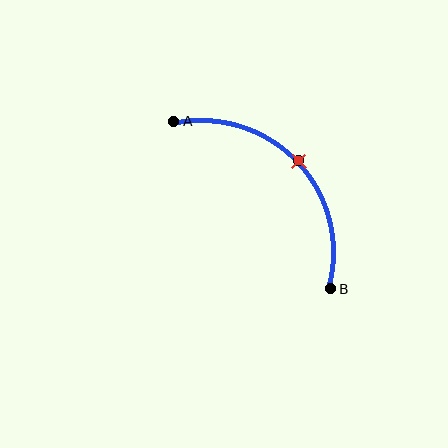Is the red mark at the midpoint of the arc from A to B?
Yes. The red mark lies on the arc at equal arc-length from both A and B — it is the arc midpoint.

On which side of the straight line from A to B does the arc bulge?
The arc bulges above and to the right of the straight line connecting A and B.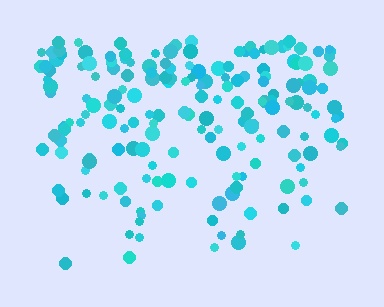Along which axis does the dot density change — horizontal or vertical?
Vertical.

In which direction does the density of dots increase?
From bottom to top, with the top side densest.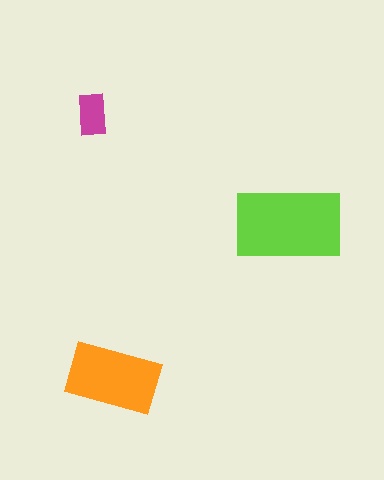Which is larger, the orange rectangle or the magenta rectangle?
The orange one.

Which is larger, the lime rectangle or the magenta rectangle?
The lime one.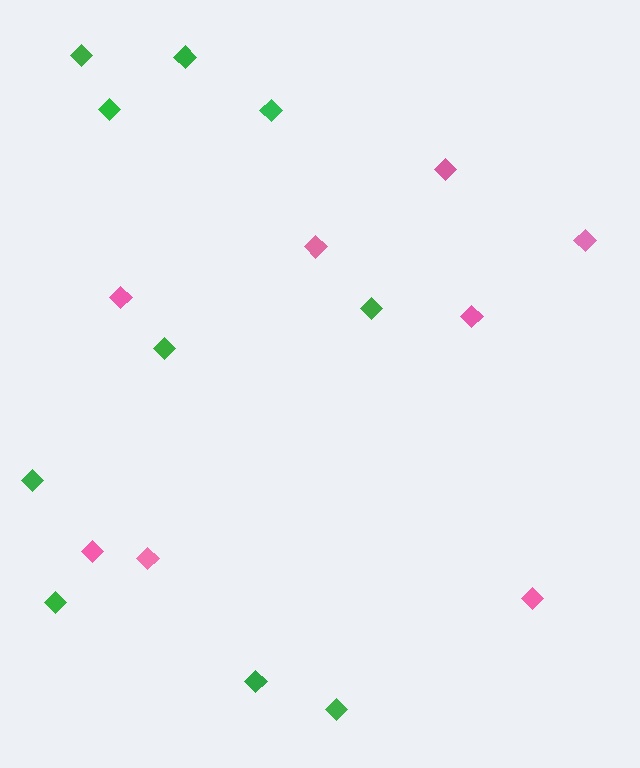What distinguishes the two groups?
There are 2 groups: one group of green diamonds (10) and one group of pink diamonds (8).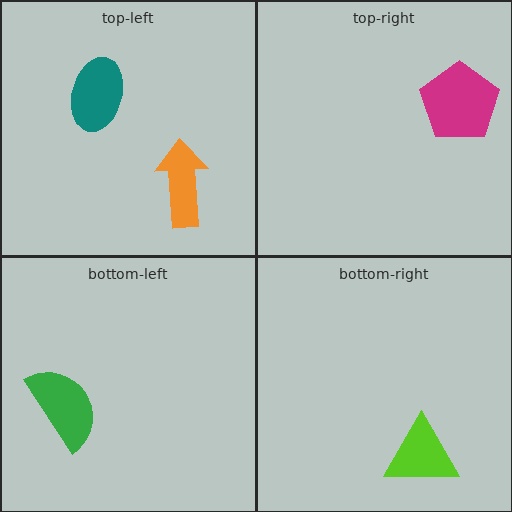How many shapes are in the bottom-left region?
1.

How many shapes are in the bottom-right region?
1.